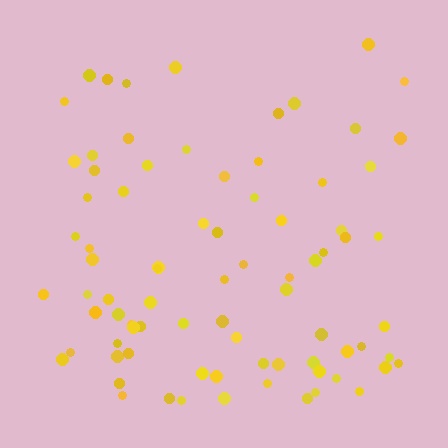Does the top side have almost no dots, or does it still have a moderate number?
Still a moderate number, just noticeably fewer than the bottom.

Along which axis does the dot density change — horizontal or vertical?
Vertical.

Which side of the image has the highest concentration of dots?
The bottom.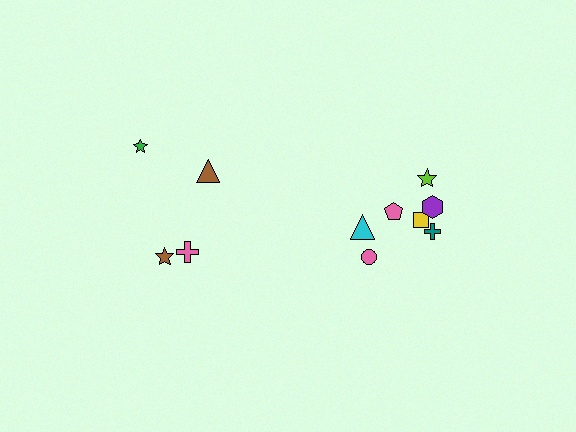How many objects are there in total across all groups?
There are 11 objects.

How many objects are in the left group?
There are 4 objects.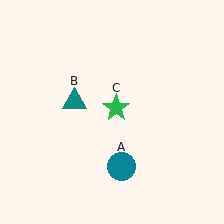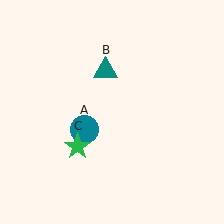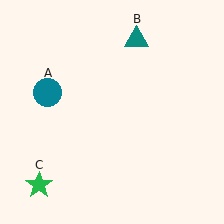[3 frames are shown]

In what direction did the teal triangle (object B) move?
The teal triangle (object B) moved up and to the right.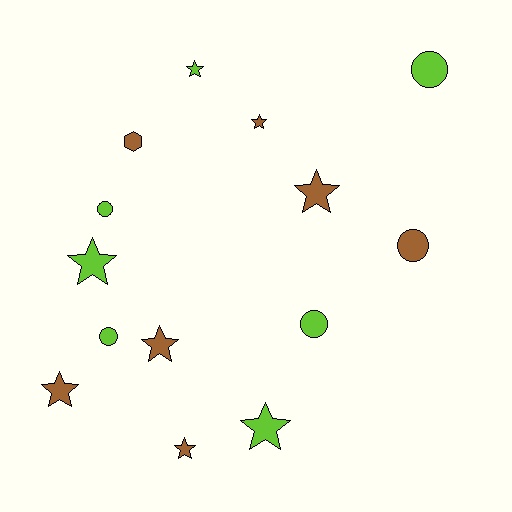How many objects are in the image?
There are 14 objects.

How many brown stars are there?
There are 5 brown stars.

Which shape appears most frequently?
Star, with 8 objects.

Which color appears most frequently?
Lime, with 7 objects.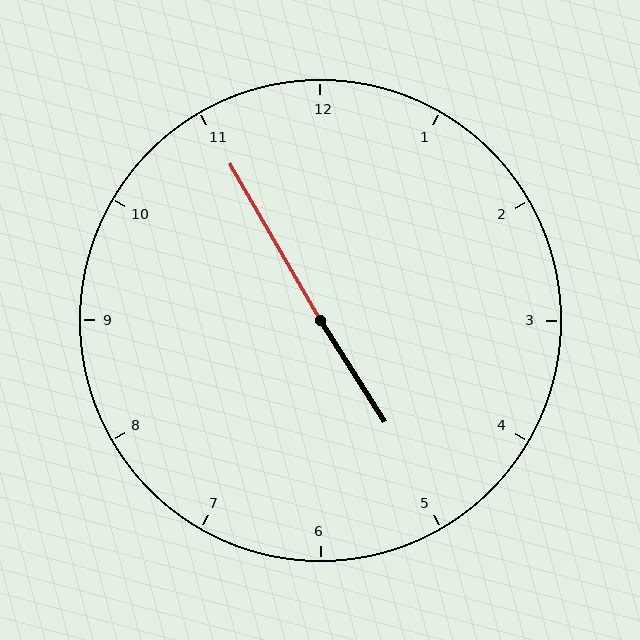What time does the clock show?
4:55.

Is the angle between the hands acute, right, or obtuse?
It is obtuse.